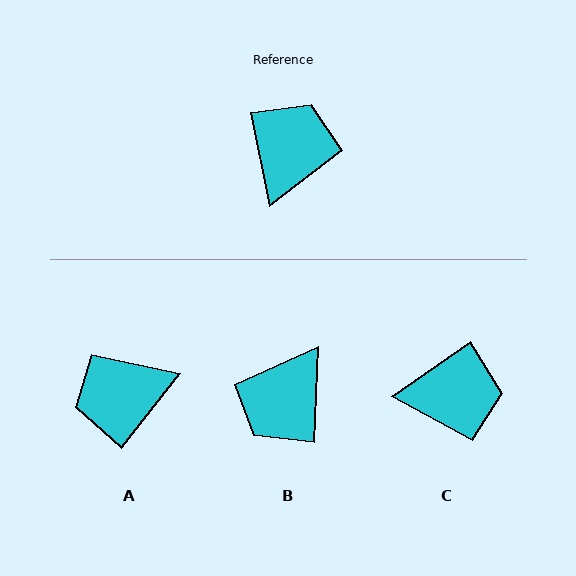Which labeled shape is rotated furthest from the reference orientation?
B, about 167 degrees away.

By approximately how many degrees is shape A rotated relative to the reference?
Approximately 131 degrees counter-clockwise.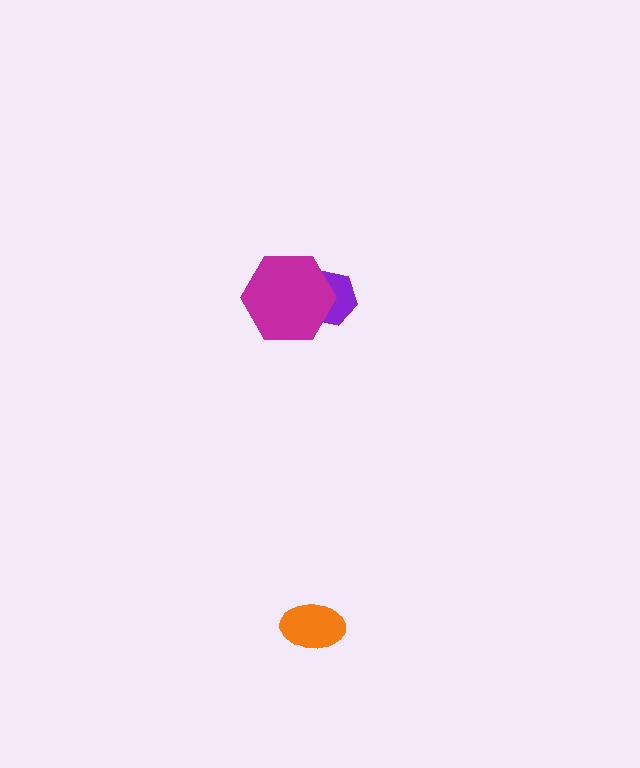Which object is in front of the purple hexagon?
The magenta hexagon is in front of the purple hexagon.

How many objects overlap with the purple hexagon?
1 object overlaps with the purple hexagon.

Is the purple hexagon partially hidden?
Yes, it is partially covered by another shape.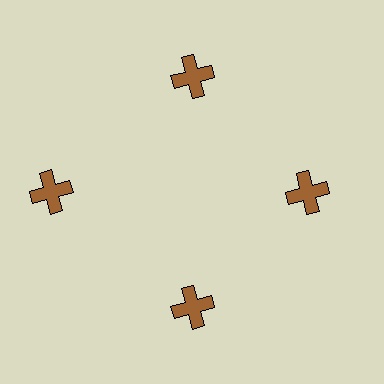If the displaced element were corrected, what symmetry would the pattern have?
It would have 4-fold rotational symmetry — the pattern would map onto itself every 90 degrees.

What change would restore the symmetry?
The symmetry would be restored by moving it inward, back onto the ring so that all 4 crosses sit at equal angles and equal distance from the center.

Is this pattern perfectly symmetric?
No. The 4 brown crosses are arranged in a ring, but one element near the 9 o'clock position is pushed outward from the center, breaking the 4-fold rotational symmetry.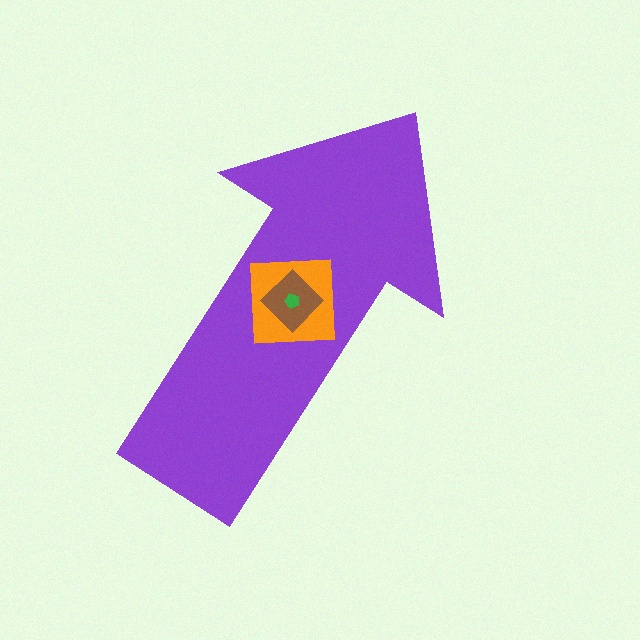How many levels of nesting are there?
4.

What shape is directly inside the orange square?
The brown diamond.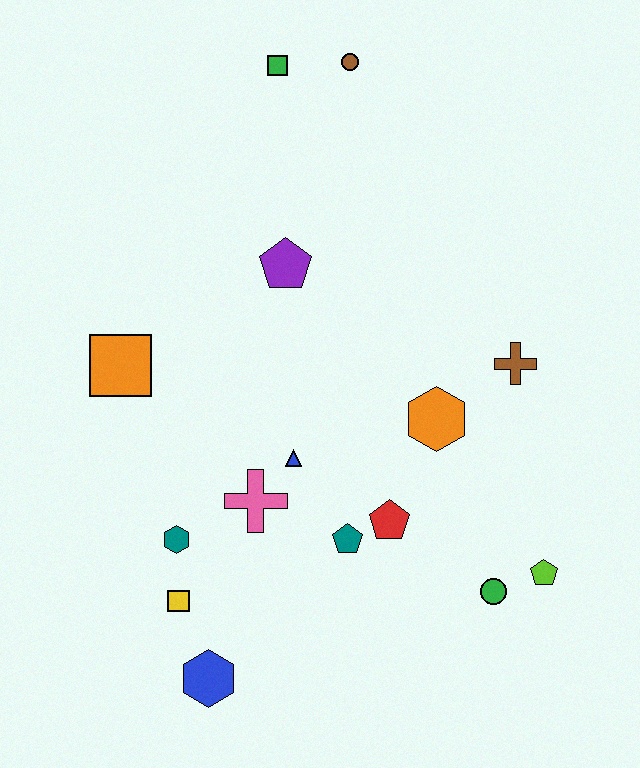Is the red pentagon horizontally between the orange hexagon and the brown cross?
No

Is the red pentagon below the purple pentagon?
Yes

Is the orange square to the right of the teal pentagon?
No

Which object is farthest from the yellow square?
The brown circle is farthest from the yellow square.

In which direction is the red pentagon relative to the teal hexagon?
The red pentagon is to the right of the teal hexagon.